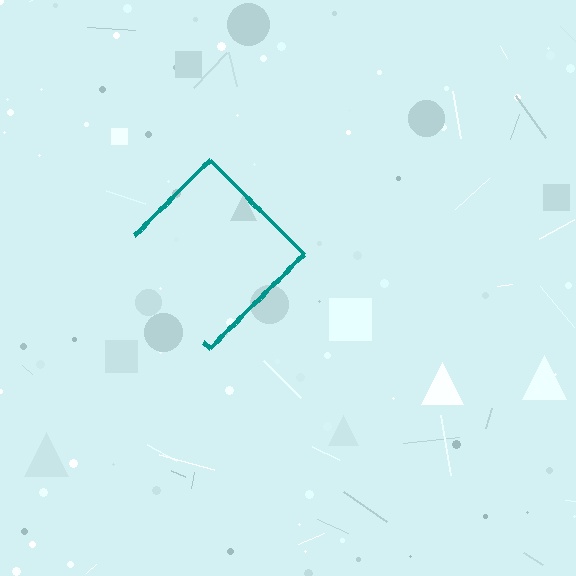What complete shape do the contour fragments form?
The contour fragments form a diamond.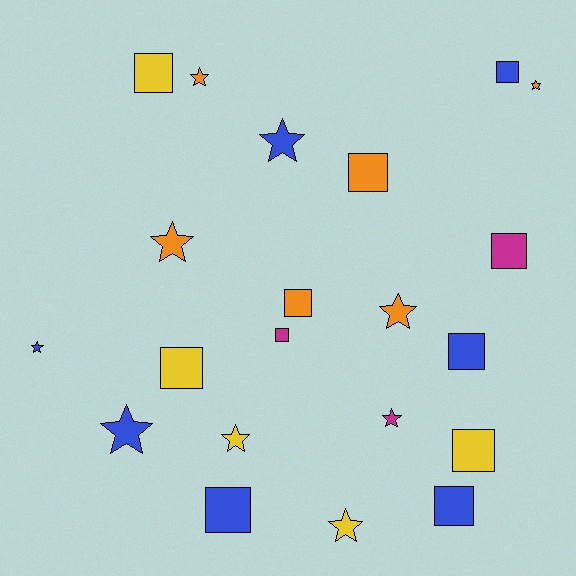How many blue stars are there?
There are 3 blue stars.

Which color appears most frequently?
Blue, with 7 objects.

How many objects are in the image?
There are 21 objects.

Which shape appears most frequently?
Square, with 11 objects.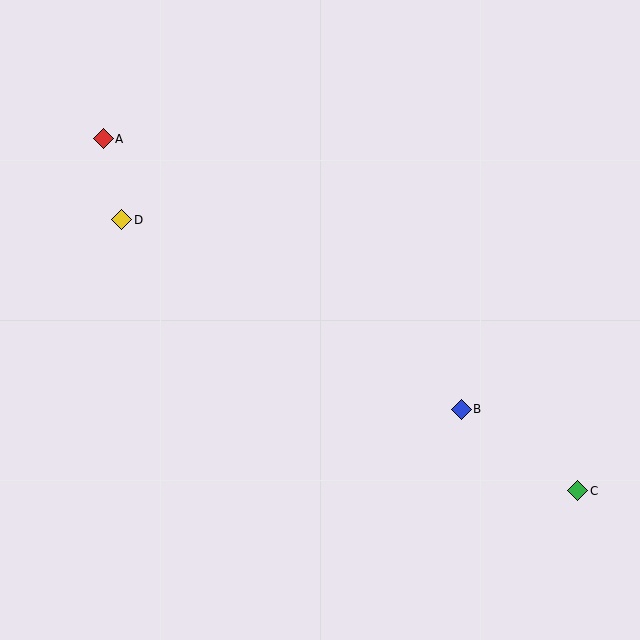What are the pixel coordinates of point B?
Point B is at (461, 409).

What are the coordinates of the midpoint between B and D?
The midpoint between B and D is at (291, 315).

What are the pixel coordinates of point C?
Point C is at (578, 491).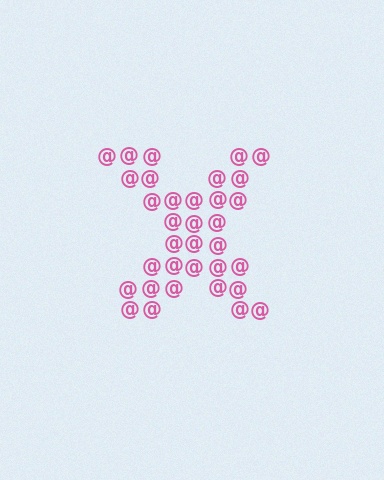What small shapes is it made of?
It is made of small at signs.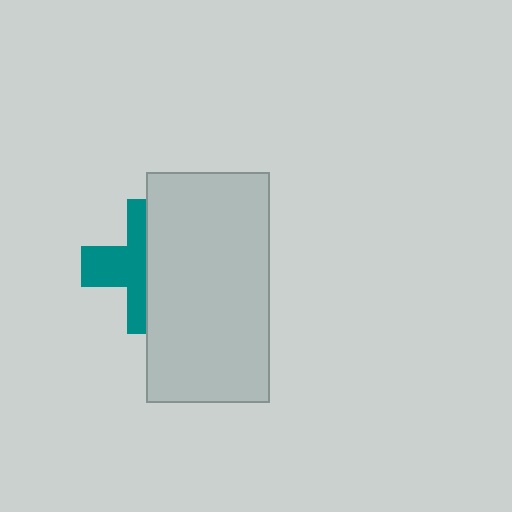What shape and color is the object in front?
The object in front is a light gray rectangle.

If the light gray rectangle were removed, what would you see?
You would see the complete teal cross.